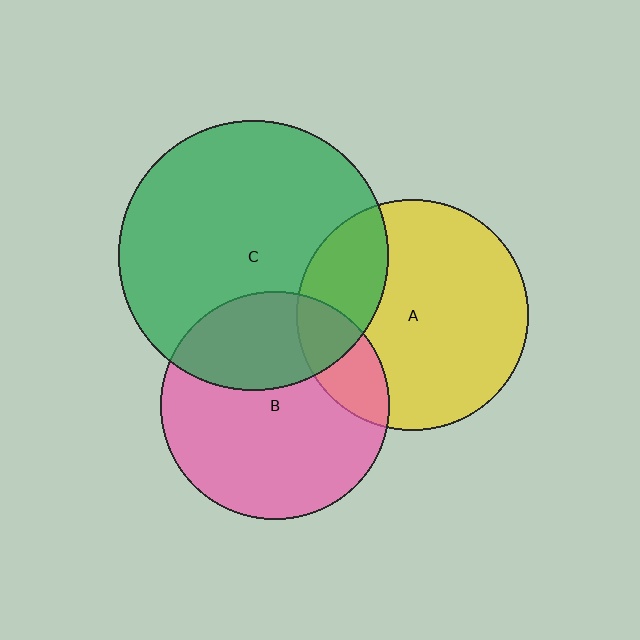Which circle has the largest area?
Circle C (green).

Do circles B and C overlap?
Yes.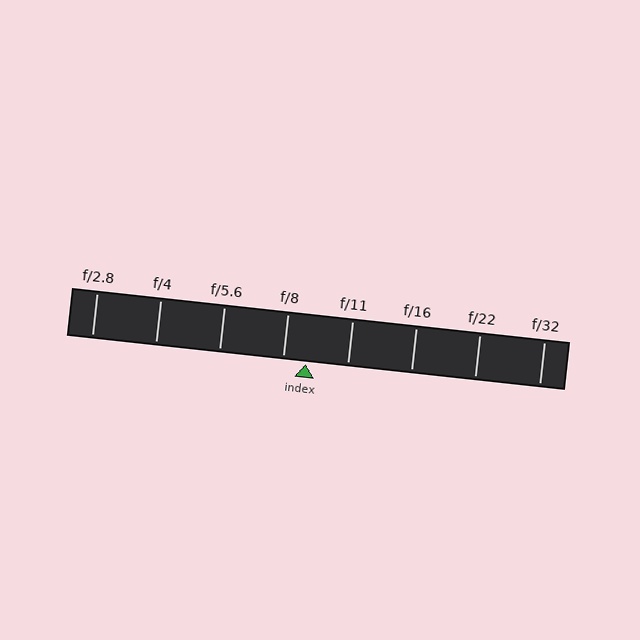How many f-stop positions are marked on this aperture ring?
There are 8 f-stop positions marked.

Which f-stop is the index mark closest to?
The index mark is closest to f/8.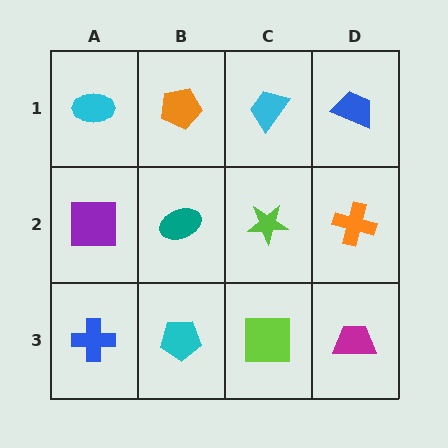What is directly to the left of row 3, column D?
A lime square.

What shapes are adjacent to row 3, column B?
A teal ellipse (row 2, column B), a blue cross (row 3, column A), a lime square (row 3, column C).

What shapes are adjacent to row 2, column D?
A blue trapezoid (row 1, column D), a magenta trapezoid (row 3, column D), a lime star (row 2, column C).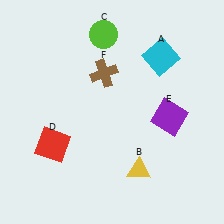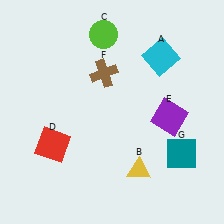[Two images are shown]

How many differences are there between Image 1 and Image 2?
There is 1 difference between the two images.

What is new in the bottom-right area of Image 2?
A teal square (G) was added in the bottom-right area of Image 2.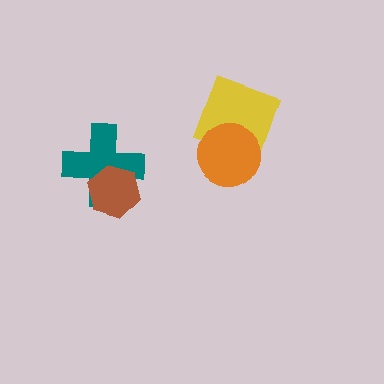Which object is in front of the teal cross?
The brown hexagon is in front of the teal cross.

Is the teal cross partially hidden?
Yes, it is partially covered by another shape.